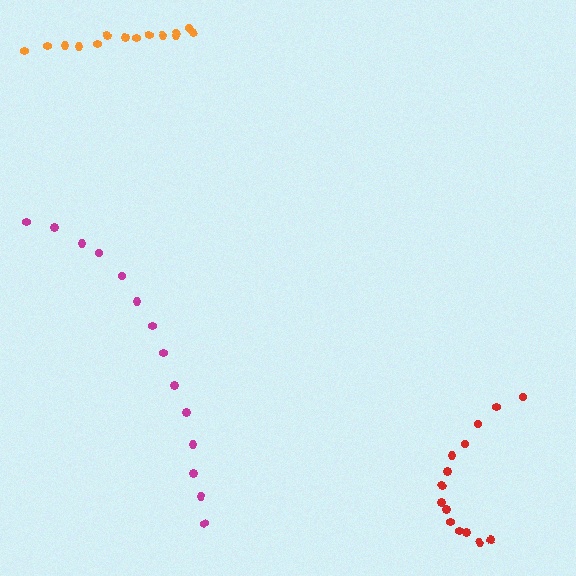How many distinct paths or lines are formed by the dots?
There are 3 distinct paths.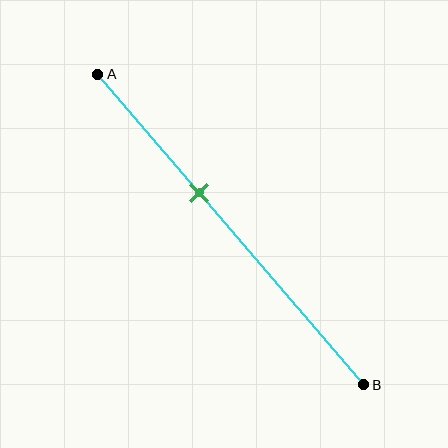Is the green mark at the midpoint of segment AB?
No, the mark is at about 40% from A, not at the 50% midpoint.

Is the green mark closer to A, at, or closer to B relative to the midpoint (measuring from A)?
The green mark is closer to point A than the midpoint of segment AB.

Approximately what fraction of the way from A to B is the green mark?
The green mark is approximately 40% of the way from A to B.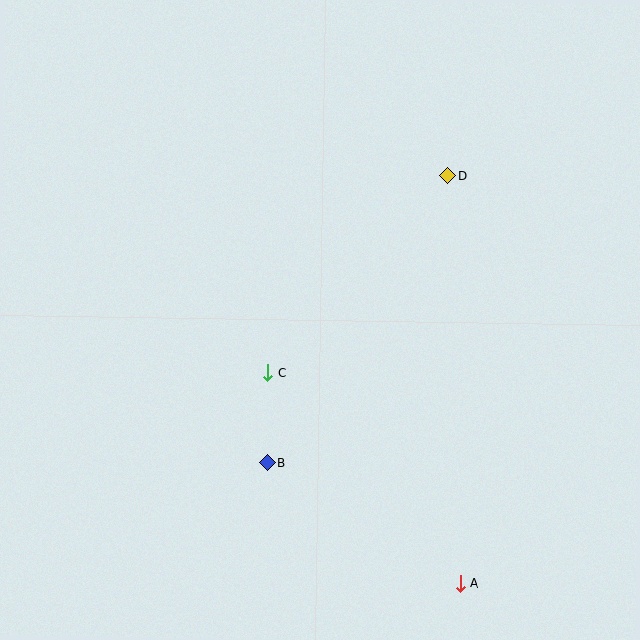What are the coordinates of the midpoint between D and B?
The midpoint between D and B is at (358, 319).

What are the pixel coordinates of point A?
Point A is at (460, 583).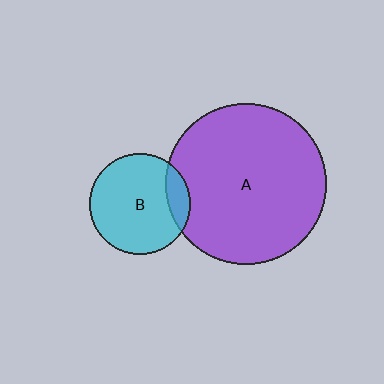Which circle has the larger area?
Circle A (purple).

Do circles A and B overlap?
Yes.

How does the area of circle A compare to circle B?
Approximately 2.5 times.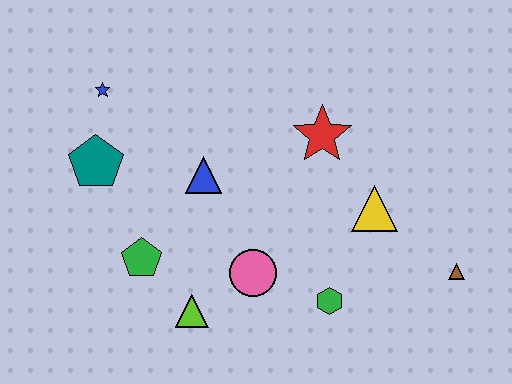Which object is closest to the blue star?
The teal pentagon is closest to the blue star.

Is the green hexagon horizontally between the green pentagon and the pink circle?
No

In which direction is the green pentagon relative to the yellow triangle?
The green pentagon is to the left of the yellow triangle.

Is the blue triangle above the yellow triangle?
Yes